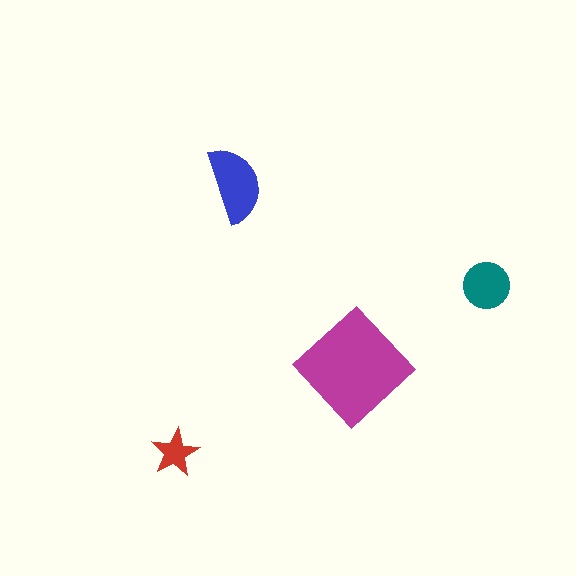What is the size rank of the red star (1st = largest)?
4th.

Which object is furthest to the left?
The red star is leftmost.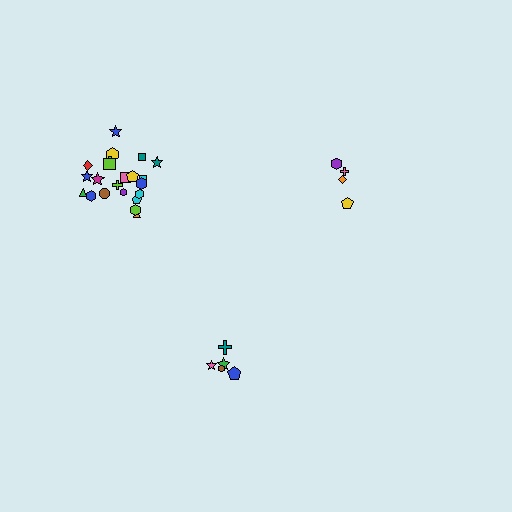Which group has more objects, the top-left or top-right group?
The top-left group.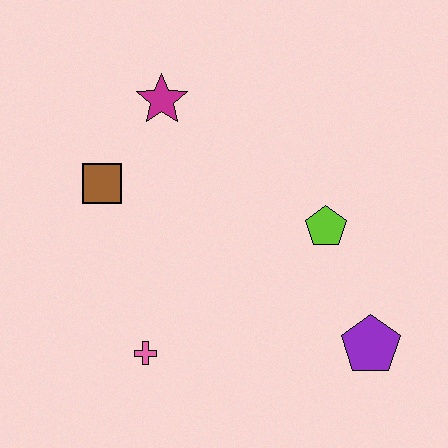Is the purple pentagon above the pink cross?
Yes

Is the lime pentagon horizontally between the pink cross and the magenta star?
No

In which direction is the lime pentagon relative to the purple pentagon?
The lime pentagon is above the purple pentagon.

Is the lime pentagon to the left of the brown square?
No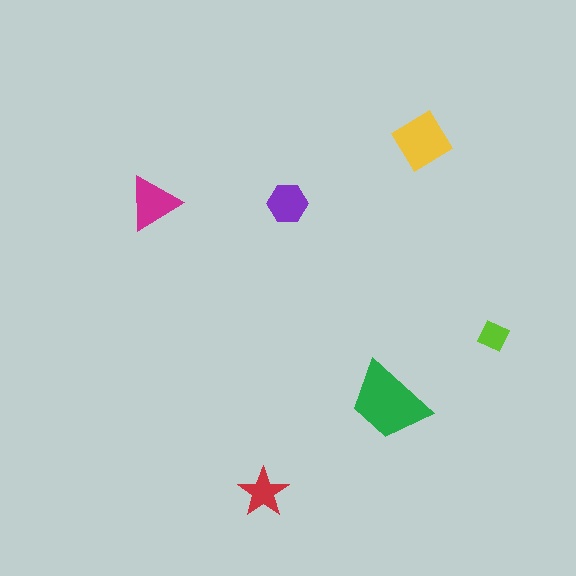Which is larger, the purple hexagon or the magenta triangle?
The magenta triangle.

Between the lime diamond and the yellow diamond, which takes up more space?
The yellow diamond.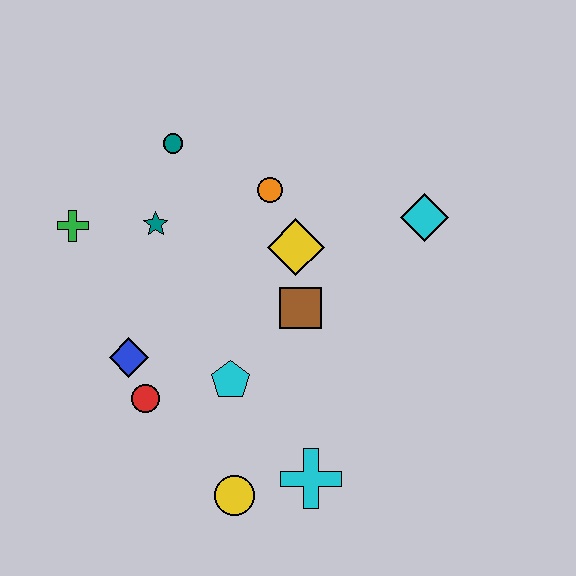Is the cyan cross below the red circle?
Yes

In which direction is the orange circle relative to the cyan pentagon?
The orange circle is above the cyan pentagon.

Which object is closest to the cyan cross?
The yellow circle is closest to the cyan cross.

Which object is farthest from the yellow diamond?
The yellow circle is farthest from the yellow diamond.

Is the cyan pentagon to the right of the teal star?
Yes